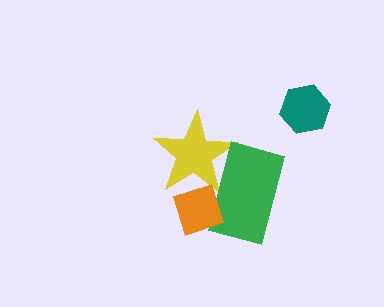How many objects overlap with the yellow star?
2 objects overlap with the yellow star.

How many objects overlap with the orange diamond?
2 objects overlap with the orange diamond.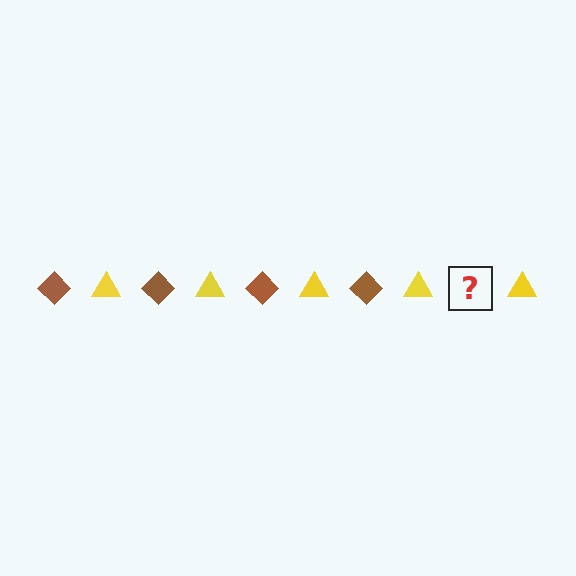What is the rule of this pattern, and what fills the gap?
The rule is that the pattern alternates between brown diamond and yellow triangle. The gap should be filled with a brown diamond.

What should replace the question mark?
The question mark should be replaced with a brown diamond.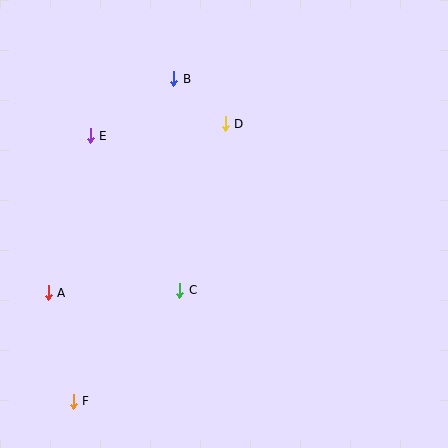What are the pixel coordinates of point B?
Point B is at (174, 79).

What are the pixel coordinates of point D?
Point D is at (225, 124).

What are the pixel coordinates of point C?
Point C is at (180, 290).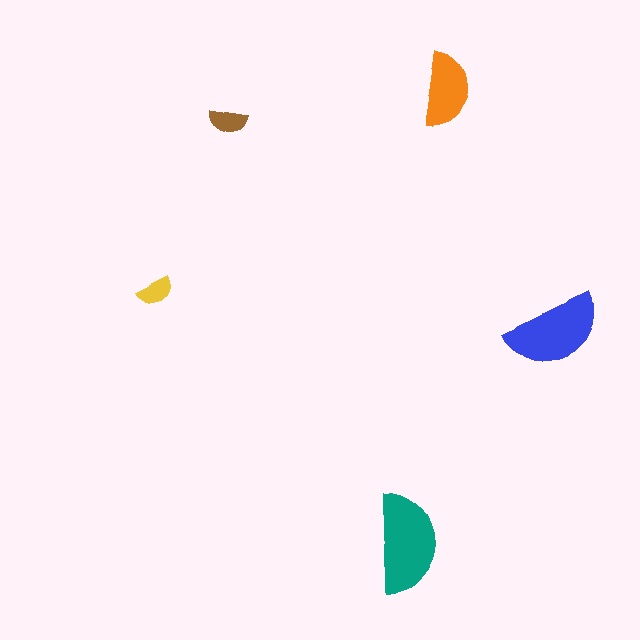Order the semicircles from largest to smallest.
the teal one, the blue one, the orange one, the brown one, the yellow one.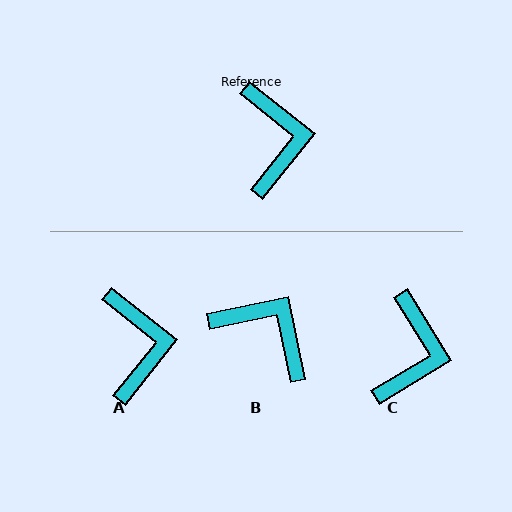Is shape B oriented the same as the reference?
No, it is off by about 50 degrees.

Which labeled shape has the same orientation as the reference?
A.